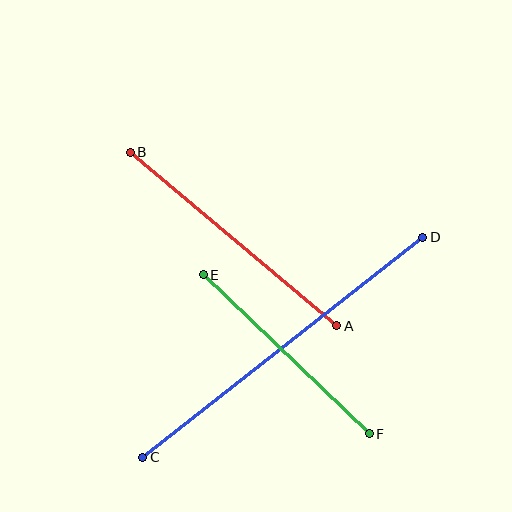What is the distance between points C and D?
The distance is approximately 356 pixels.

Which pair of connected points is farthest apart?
Points C and D are farthest apart.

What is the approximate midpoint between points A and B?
The midpoint is at approximately (234, 239) pixels.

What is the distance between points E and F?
The distance is approximately 230 pixels.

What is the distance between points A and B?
The distance is approximately 270 pixels.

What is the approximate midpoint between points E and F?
The midpoint is at approximately (286, 354) pixels.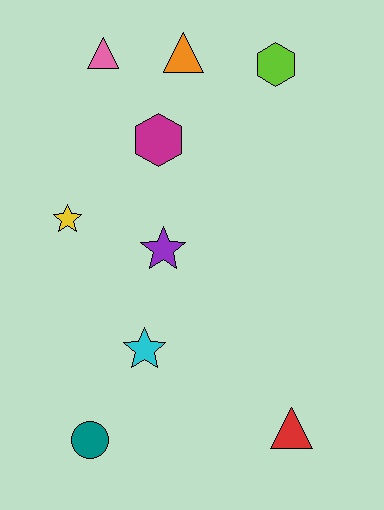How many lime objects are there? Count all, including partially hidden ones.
There is 1 lime object.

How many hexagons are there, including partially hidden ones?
There are 2 hexagons.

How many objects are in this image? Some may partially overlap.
There are 9 objects.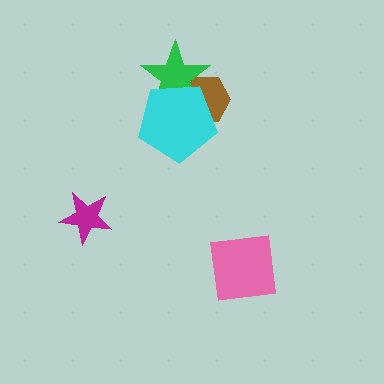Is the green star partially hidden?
Yes, it is partially covered by another shape.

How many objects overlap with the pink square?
0 objects overlap with the pink square.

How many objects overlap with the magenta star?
0 objects overlap with the magenta star.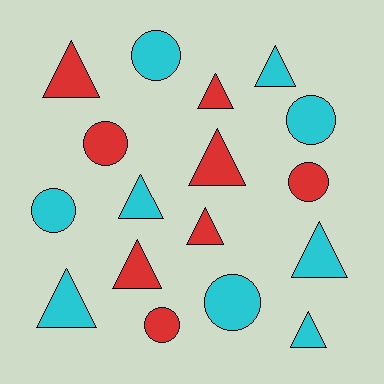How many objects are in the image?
There are 17 objects.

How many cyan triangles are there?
There are 5 cyan triangles.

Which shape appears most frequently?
Triangle, with 10 objects.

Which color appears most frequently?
Cyan, with 9 objects.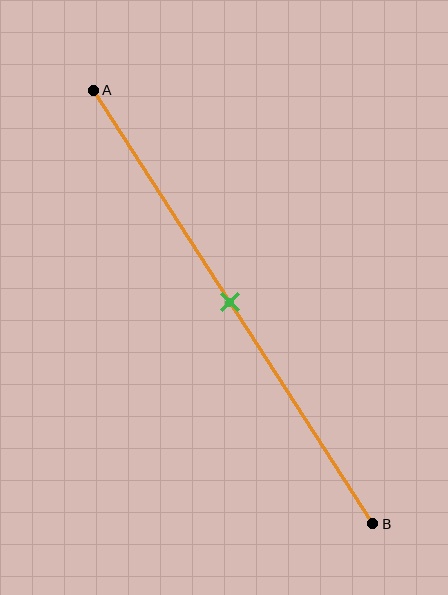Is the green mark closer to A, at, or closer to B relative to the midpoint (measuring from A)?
The green mark is approximately at the midpoint of segment AB.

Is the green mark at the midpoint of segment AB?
Yes, the mark is approximately at the midpoint.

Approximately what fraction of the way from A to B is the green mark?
The green mark is approximately 50% of the way from A to B.